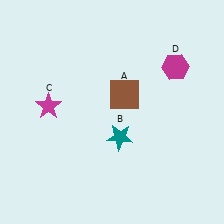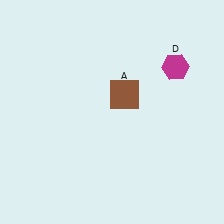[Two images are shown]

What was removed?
The teal star (B), the magenta star (C) were removed in Image 2.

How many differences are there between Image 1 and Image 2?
There are 2 differences between the two images.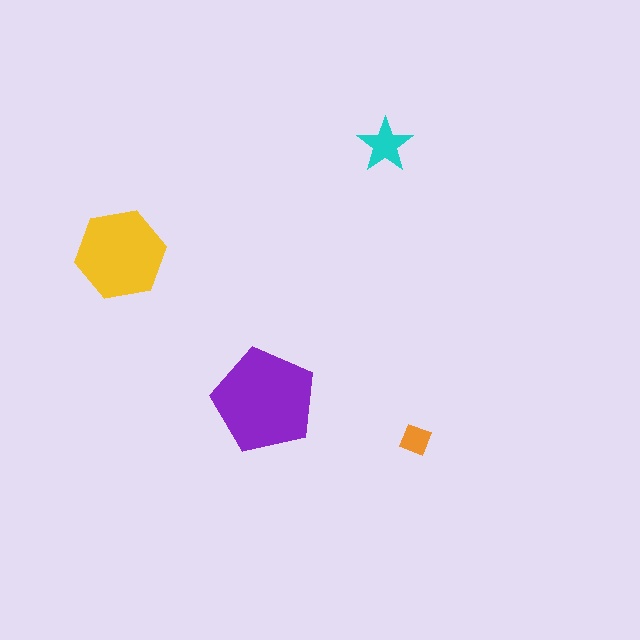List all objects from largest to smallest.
The purple pentagon, the yellow hexagon, the cyan star, the orange diamond.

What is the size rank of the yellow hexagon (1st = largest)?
2nd.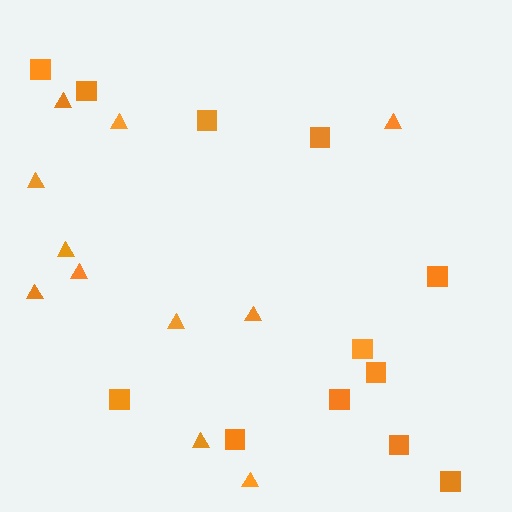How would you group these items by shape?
There are 2 groups: one group of squares (12) and one group of triangles (11).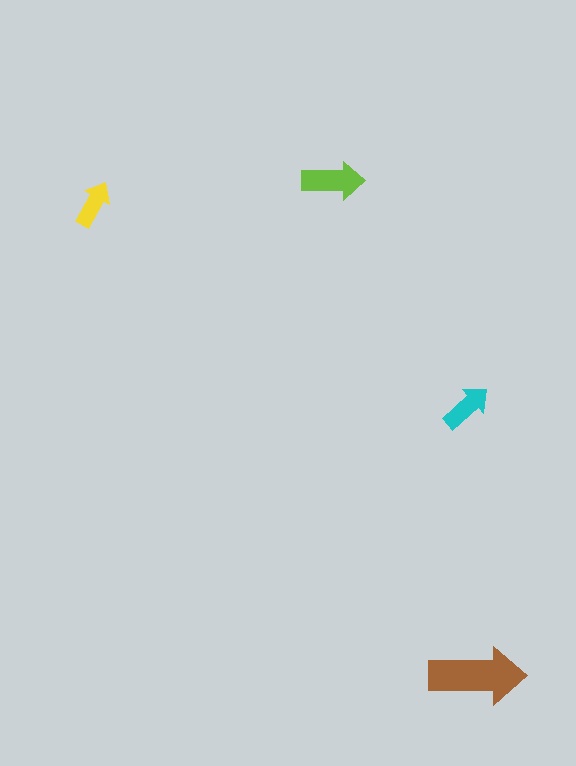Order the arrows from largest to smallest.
the brown one, the lime one, the cyan one, the yellow one.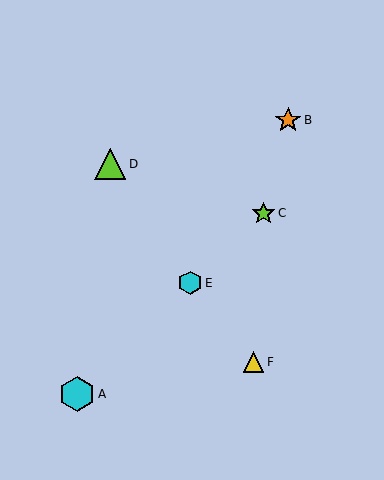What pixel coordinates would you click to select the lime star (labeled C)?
Click at (264, 213) to select the lime star C.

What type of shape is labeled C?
Shape C is a lime star.